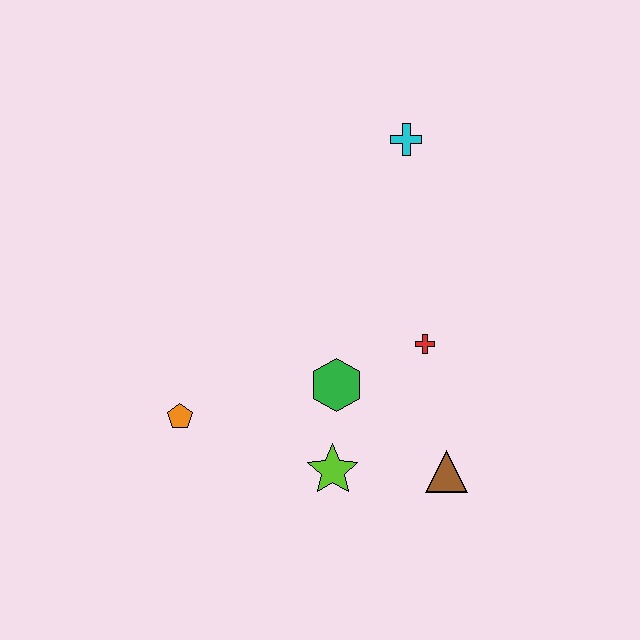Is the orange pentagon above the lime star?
Yes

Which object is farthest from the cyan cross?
The orange pentagon is farthest from the cyan cross.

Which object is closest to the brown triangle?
The lime star is closest to the brown triangle.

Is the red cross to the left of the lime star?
No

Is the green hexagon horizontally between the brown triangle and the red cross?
No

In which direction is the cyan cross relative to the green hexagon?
The cyan cross is above the green hexagon.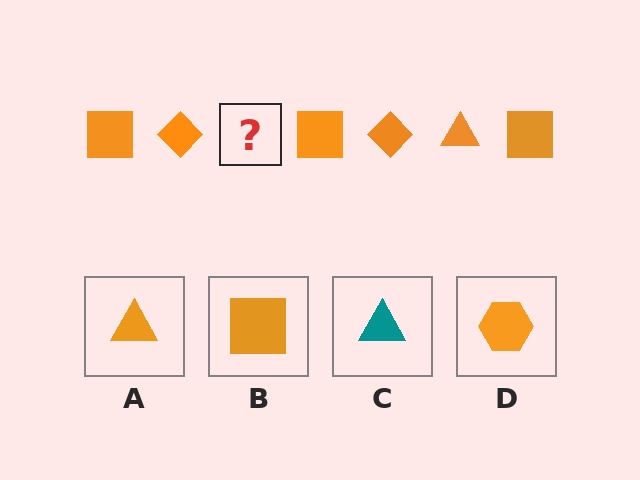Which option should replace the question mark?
Option A.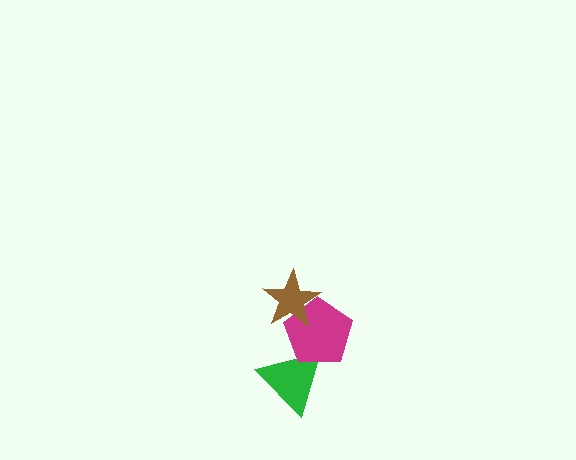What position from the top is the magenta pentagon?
The magenta pentagon is 2nd from the top.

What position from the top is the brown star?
The brown star is 1st from the top.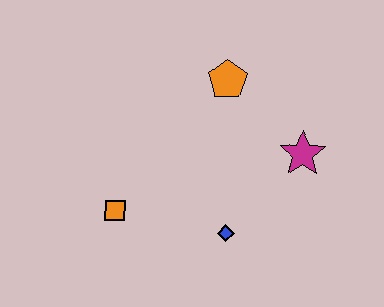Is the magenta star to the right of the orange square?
Yes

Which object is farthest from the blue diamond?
The orange pentagon is farthest from the blue diamond.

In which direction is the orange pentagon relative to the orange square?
The orange pentagon is above the orange square.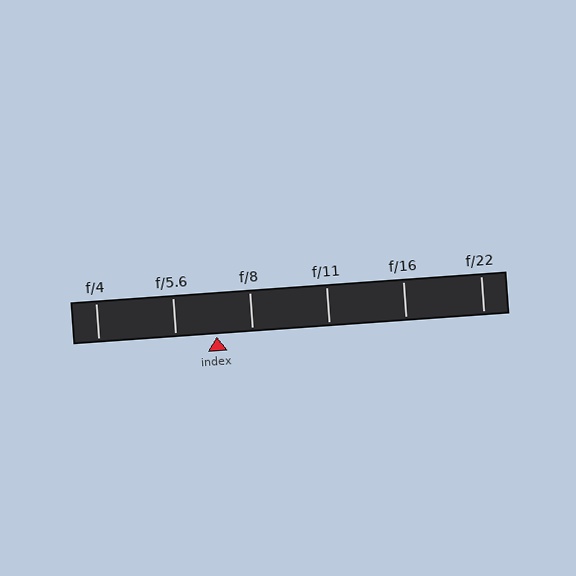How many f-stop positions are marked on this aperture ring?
There are 6 f-stop positions marked.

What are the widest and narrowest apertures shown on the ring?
The widest aperture shown is f/4 and the narrowest is f/22.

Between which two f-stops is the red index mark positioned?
The index mark is between f/5.6 and f/8.